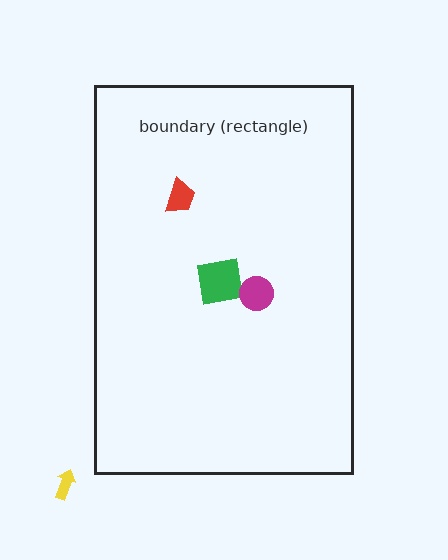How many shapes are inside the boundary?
3 inside, 1 outside.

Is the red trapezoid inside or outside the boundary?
Inside.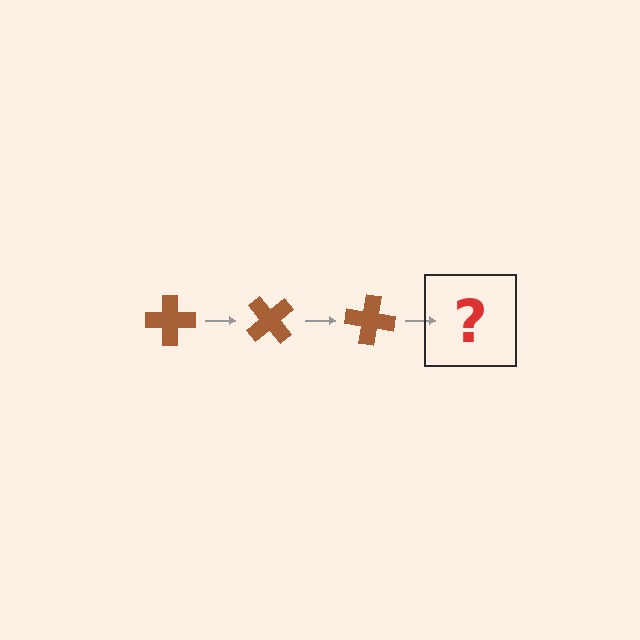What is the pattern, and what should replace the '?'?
The pattern is that the cross rotates 50 degrees each step. The '?' should be a brown cross rotated 150 degrees.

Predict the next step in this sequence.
The next step is a brown cross rotated 150 degrees.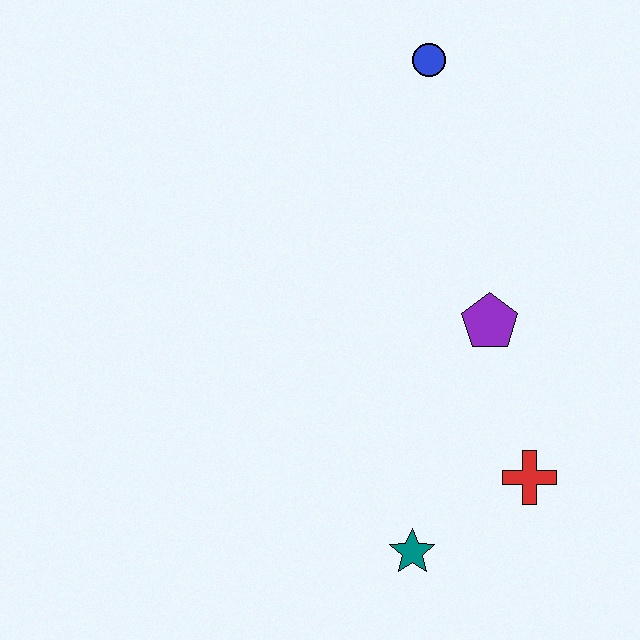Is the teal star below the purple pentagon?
Yes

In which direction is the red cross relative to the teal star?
The red cross is to the right of the teal star.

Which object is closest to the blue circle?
The purple pentagon is closest to the blue circle.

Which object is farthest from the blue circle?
The teal star is farthest from the blue circle.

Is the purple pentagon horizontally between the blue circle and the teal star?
No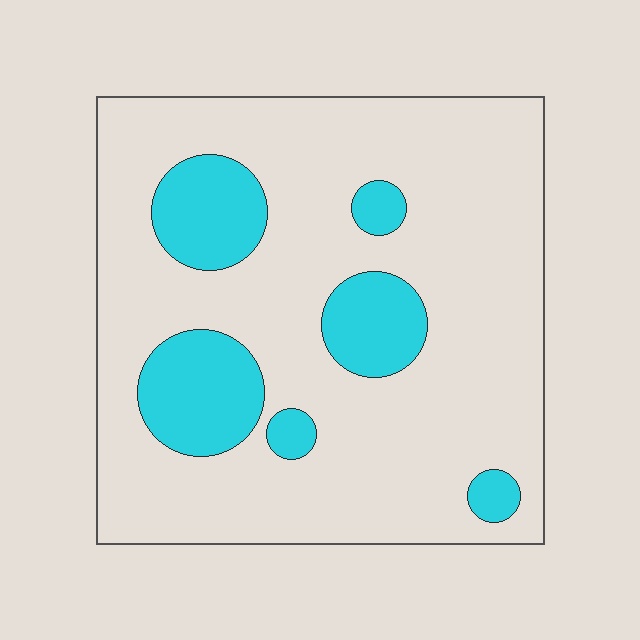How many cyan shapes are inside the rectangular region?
6.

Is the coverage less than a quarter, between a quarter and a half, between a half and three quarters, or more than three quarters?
Less than a quarter.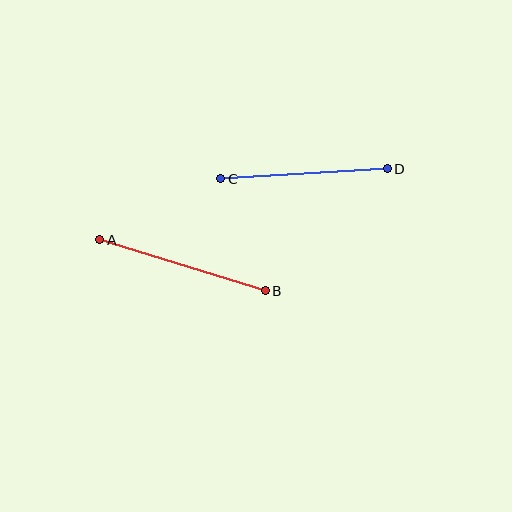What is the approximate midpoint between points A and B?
The midpoint is at approximately (183, 265) pixels.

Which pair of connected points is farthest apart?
Points A and B are farthest apart.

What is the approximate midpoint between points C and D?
The midpoint is at approximately (304, 174) pixels.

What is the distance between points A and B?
The distance is approximately 173 pixels.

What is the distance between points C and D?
The distance is approximately 166 pixels.